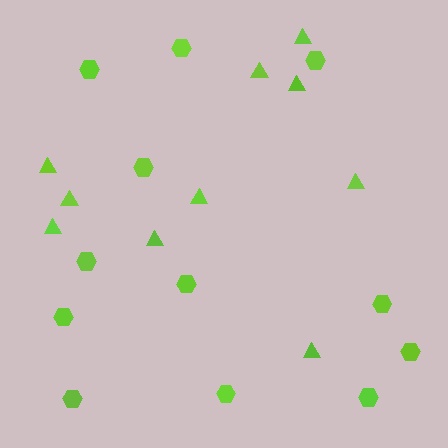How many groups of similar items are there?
There are 2 groups: one group of triangles (10) and one group of hexagons (12).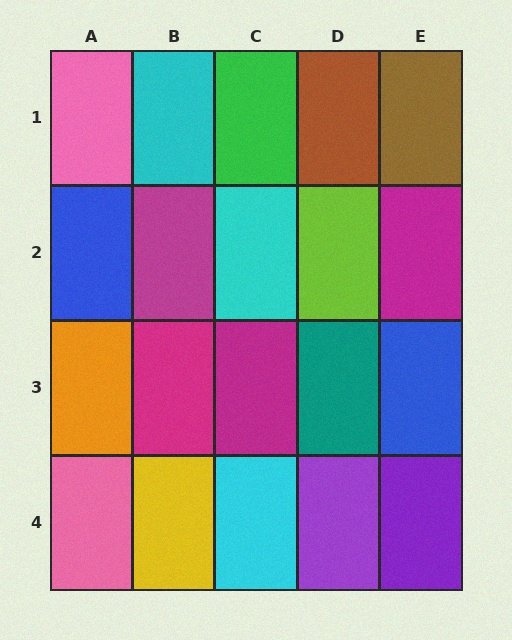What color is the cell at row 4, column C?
Cyan.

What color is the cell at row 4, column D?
Purple.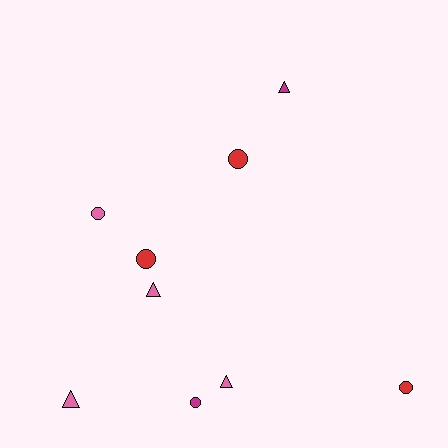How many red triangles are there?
There are no red triangles.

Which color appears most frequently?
Pink, with 4 objects.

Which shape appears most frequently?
Circle, with 5 objects.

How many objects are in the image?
There are 9 objects.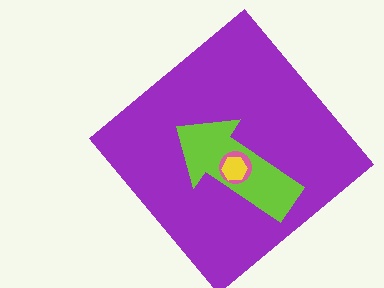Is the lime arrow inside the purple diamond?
Yes.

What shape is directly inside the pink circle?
The yellow hexagon.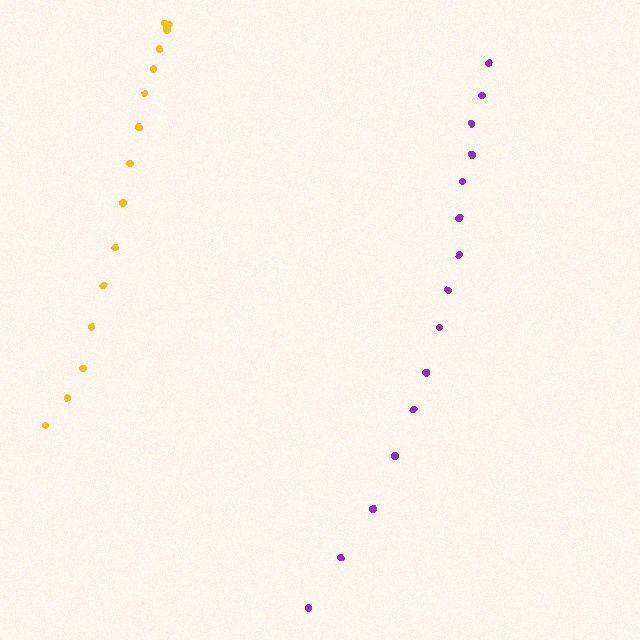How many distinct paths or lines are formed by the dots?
There are 2 distinct paths.